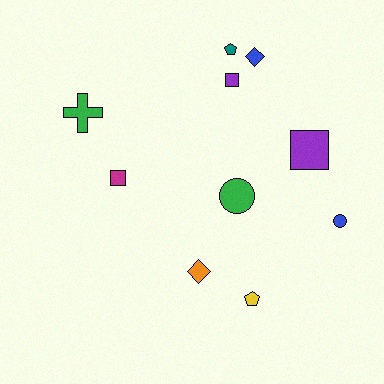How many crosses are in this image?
There is 1 cross.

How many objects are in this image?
There are 10 objects.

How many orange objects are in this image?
There is 1 orange object.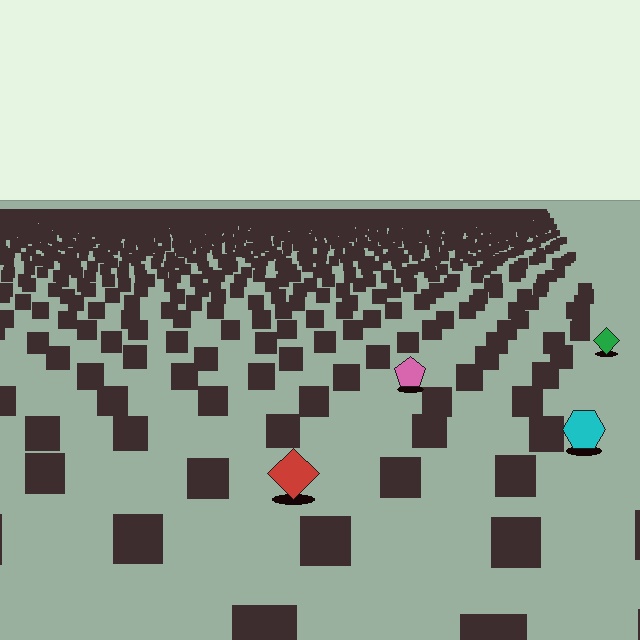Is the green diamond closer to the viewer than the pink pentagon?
No. The pink pentagon is closer — you can tell from the texture gradient: the ground texture is coarser near it.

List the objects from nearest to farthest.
From nearest to farthest: the red diamond, the cyan hexagon, the pink pentagon, the green diamond.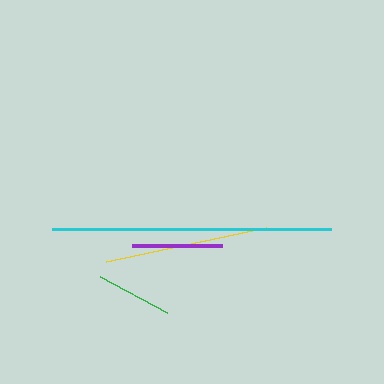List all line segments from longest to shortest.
From longest to shortest: cyan, yellow, purple, green.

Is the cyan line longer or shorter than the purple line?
The cyan line is longer than the purple line.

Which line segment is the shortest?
The green line is the shortest at approximately 76 pixels.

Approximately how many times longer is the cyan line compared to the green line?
The cyan line is approximately 3.7 times the length of the green line.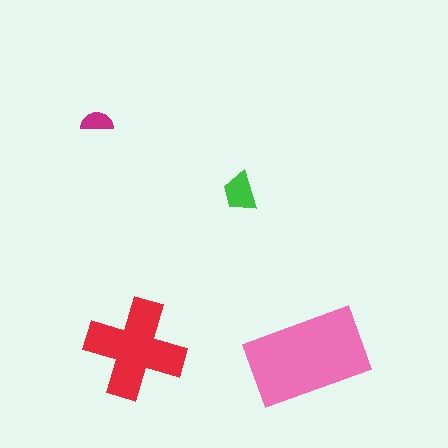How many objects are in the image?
There are 4 objects in the image.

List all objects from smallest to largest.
The magenta semicircle, the green trapezoid, the red cross, the pink rectangle.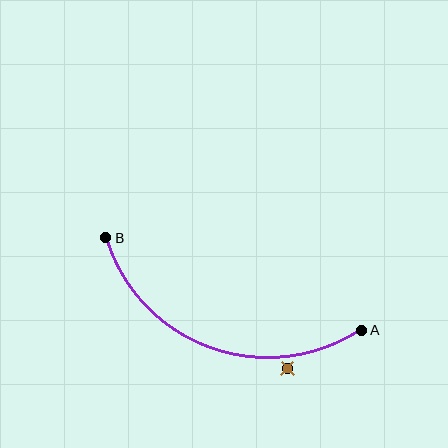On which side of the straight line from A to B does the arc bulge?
The arc bulges below the straight line connecting A and B.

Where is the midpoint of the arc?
The arc midpoint is the point on the curve farthest from the straight line joining A and B. It sits below that line.